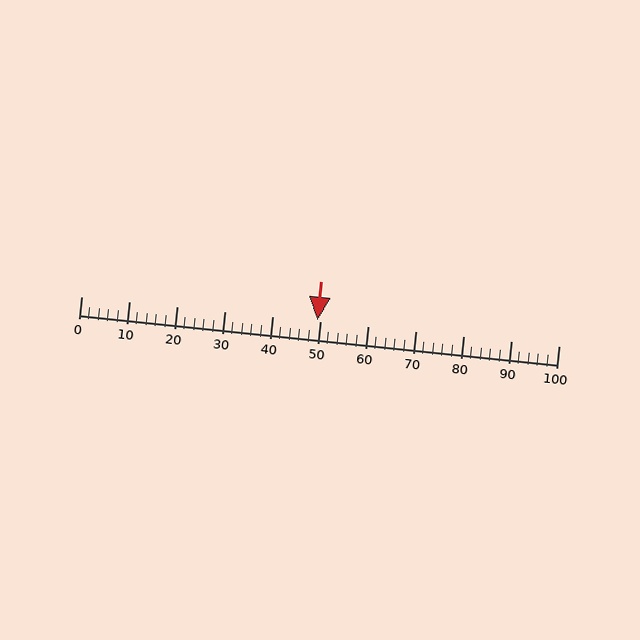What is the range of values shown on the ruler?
The ruler shows values from 0 to 100.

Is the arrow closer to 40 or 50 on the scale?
The arrow is closer to 50.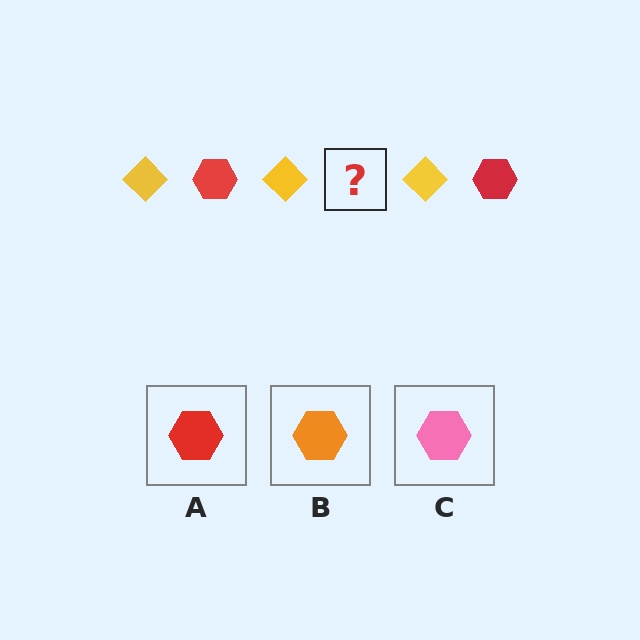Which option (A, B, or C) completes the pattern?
A.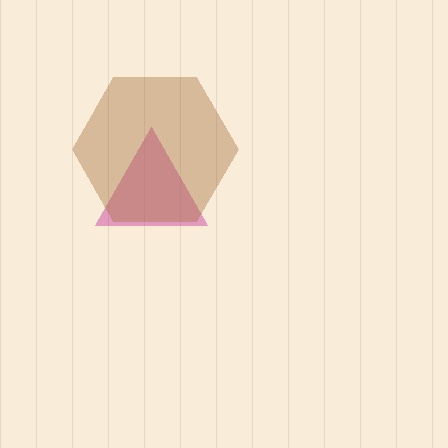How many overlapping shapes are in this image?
There are 2 overlapping shapes in the image.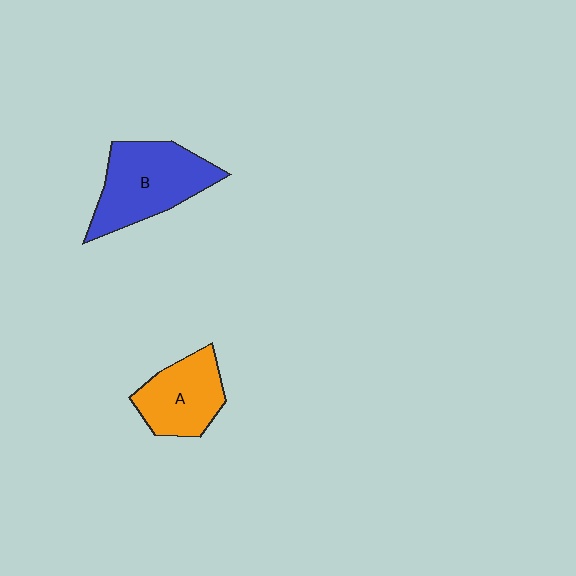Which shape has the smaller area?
Shape A (orange).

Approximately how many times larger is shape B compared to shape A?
Approximately 1.4 times.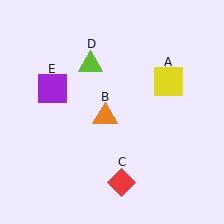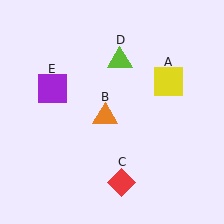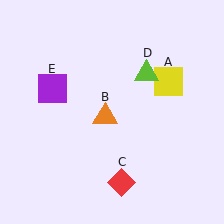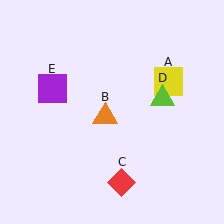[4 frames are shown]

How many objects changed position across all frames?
1 object changed position: lime triangle (object D).